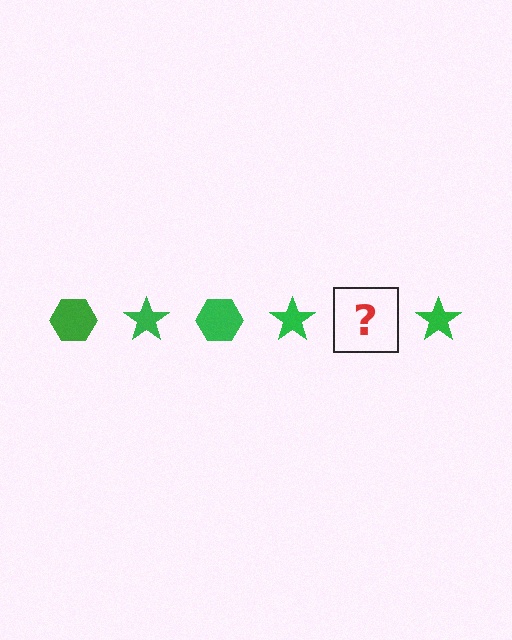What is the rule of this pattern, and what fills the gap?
The rule is that the pattern cycles through hexagon, star shapes in green. The gap should be filled with a green hexagon.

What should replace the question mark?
The question mark should be replaced with a green hexagon.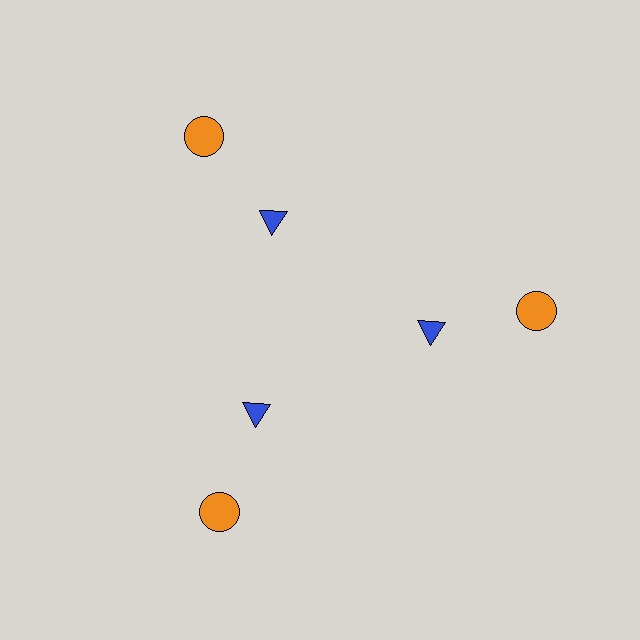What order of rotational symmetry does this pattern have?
This pattern has 3-fold rotational symmetry.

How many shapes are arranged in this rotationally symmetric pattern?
There are 6 shapes, arranged in 3 groups of 2.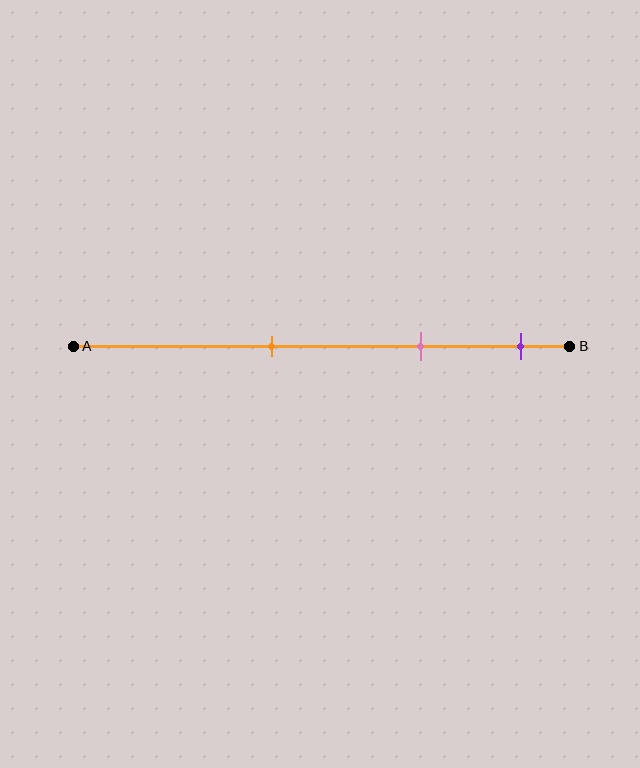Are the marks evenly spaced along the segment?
Yes, the marks are approximately evenly spaced.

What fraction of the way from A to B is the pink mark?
The pink mark is approximately 70% (0.7) of the way from A to B.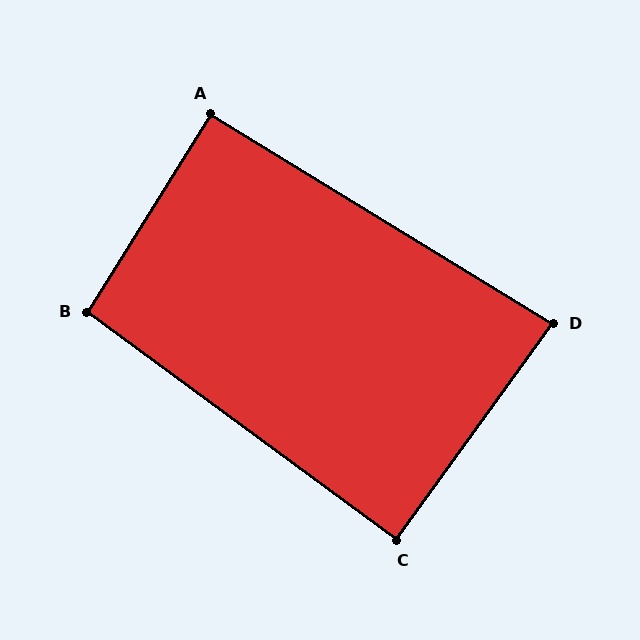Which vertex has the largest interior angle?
B, at approximately 94 degrees.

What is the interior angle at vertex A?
Approximately 90 degrees (approximately right).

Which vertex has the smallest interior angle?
D, at approximately 86 degrees.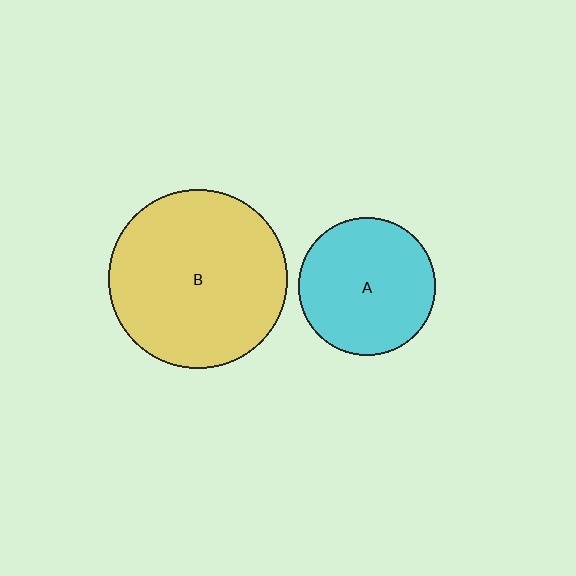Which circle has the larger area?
Circle B (yellow).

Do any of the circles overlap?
No, none of the circles overlap.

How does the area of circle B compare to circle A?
Approximately 1.7 times.